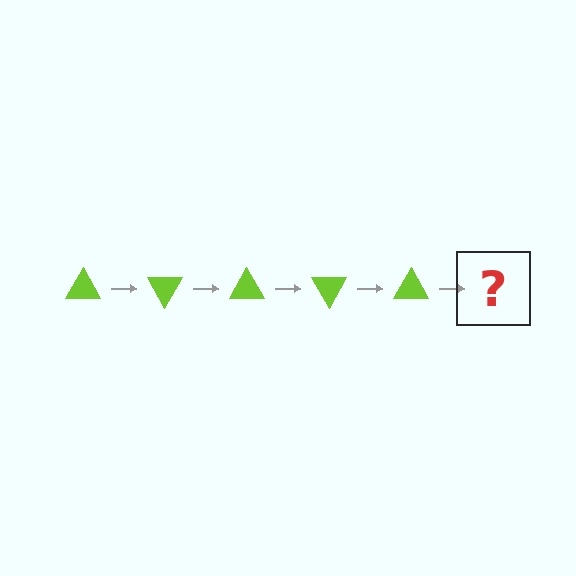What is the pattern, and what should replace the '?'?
The pattern is that the triangle rotates 60 degrees each step. The '?' should be a lime triangle rotated 300 degrees.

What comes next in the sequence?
The next element should be a lime triangle rotated 300 degrees.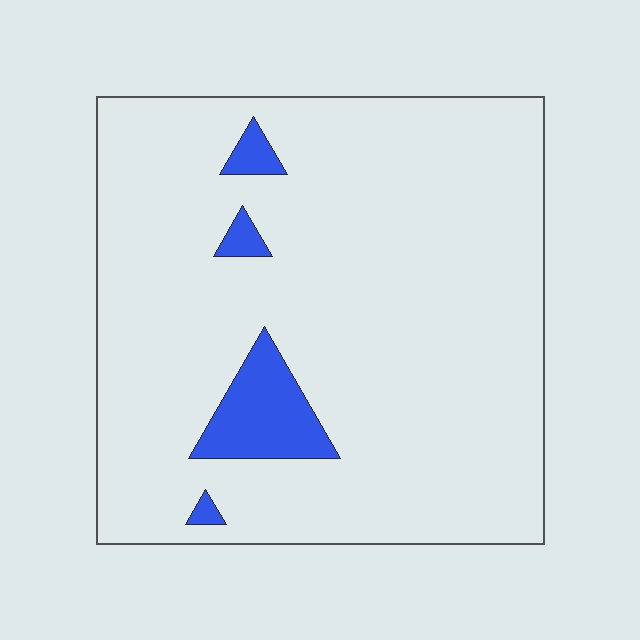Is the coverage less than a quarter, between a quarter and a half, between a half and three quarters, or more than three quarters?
Less than a quarter.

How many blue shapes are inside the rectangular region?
4.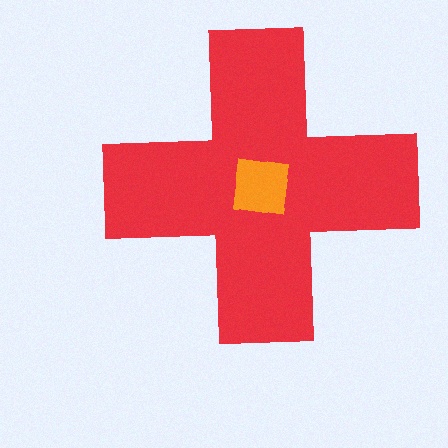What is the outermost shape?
The red cross.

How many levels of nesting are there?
2.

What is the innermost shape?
The orange square.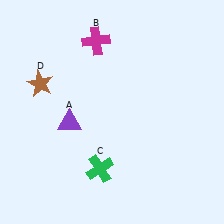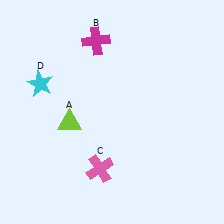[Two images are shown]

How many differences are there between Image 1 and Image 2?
There are 3 differences between the two images.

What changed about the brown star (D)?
In Image 1, D is brown. In Image 2, it changed to cyan.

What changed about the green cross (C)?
In Image 1, C is green. In Image 2, it changed to pink.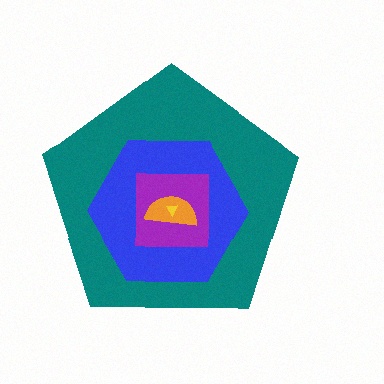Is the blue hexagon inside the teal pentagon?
Yes.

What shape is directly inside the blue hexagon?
The purple square.